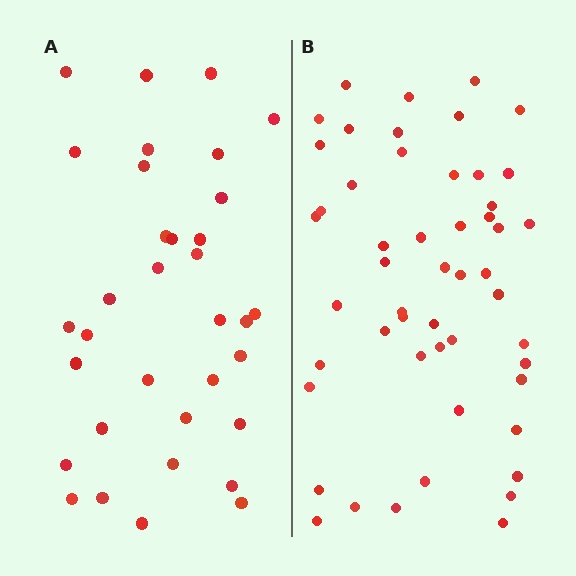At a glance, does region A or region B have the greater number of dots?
Region B (the right region) has more dots.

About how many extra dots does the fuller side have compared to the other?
Region B has approximately 15 more dots than region A.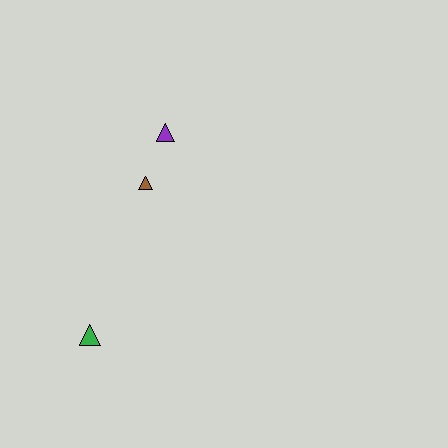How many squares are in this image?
There are no squares.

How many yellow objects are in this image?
There are no yellow objects.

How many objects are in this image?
There are 3 objects.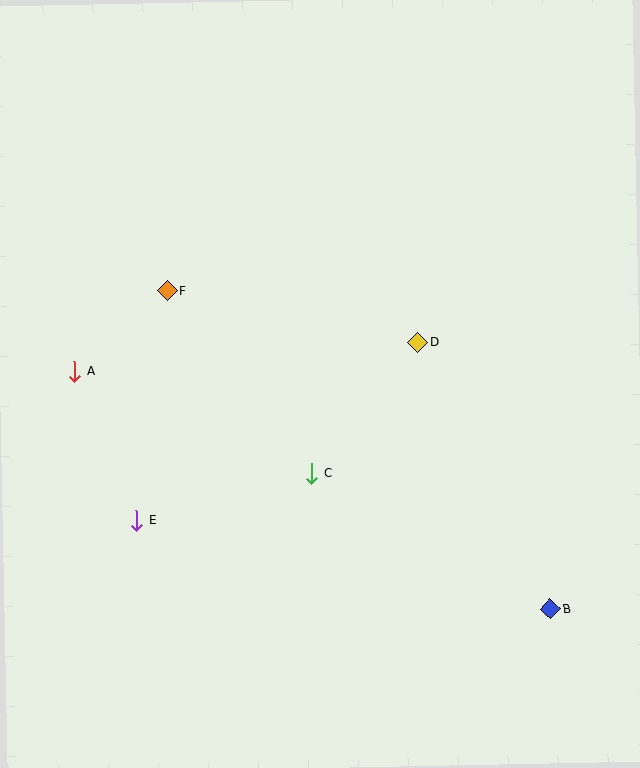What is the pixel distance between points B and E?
The distance between B and E is 423 pixels.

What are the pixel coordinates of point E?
Point E is at (137, 521).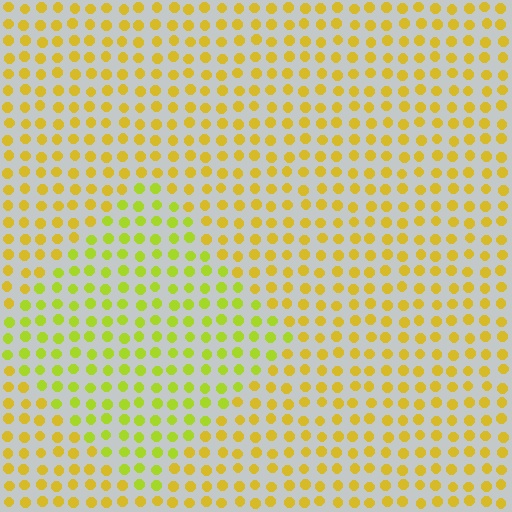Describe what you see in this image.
The image is filled with small yellow elements in a uniform arrangement. A diamond-shaped region is visible where the elements are tinted to a slightly different hue, forming a subtle color boundary.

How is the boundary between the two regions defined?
The boundary is defined purely by a slight shift in hue (about 28 degrees). Spacing, size, and orientation are identical on both sides.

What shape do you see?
I see a diamond.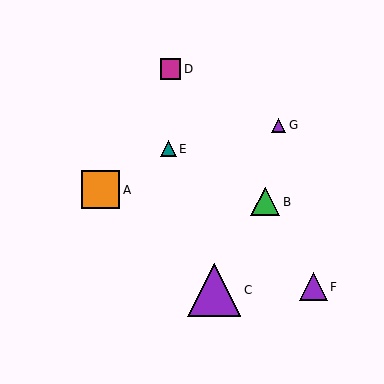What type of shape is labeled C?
Shape C is a purple triangle.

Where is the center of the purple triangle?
The center of the purple triangle is at (313, 287).